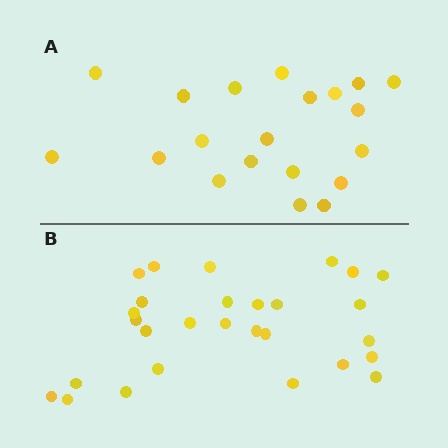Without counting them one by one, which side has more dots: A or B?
Region B (the bottom region) has more dots.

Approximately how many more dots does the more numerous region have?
Region B has roughly 8 or so more dots than region A.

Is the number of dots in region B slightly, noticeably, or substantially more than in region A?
Region B has noticeably more, but not dramatically so. The ratio is roughly 1.4 to 1.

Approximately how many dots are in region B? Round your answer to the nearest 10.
About 30 dots. (The exact count is 28, which rounds to 30.)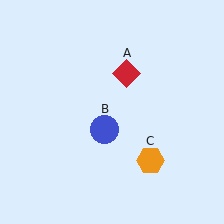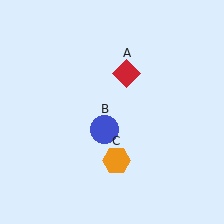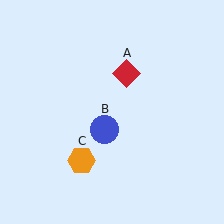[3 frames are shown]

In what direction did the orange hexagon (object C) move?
The orange hexagon (object C) moved left.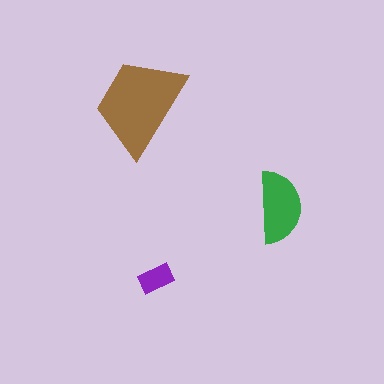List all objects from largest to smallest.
The brown trapezoid, the green semicircle, the purple rectangle.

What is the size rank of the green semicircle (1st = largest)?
2nd.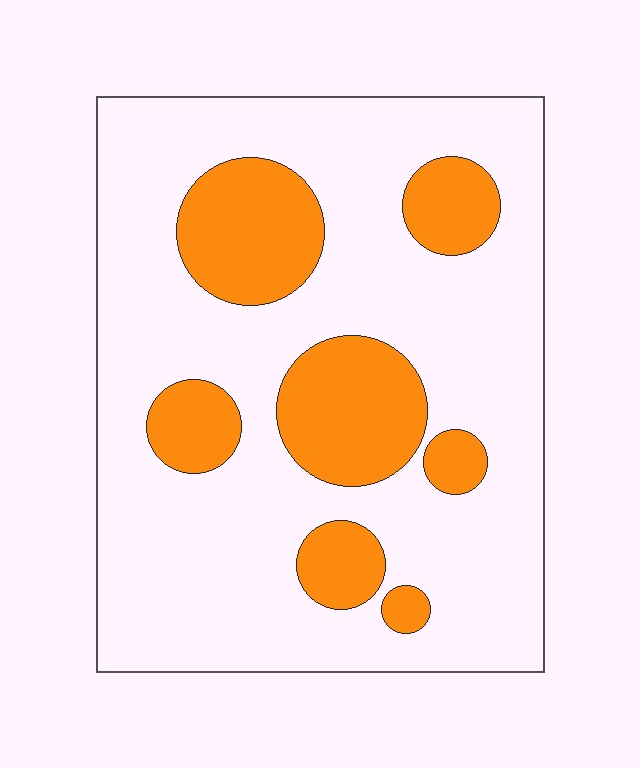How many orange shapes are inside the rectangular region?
7.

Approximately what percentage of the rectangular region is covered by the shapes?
Approximately 25%.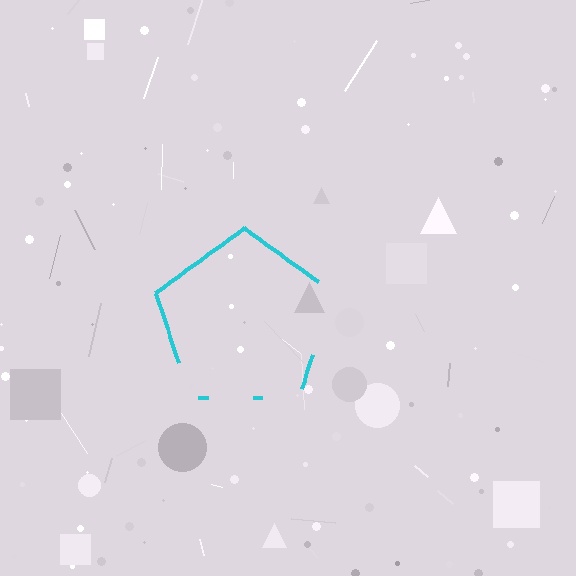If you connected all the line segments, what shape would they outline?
They would outline a pentagon.